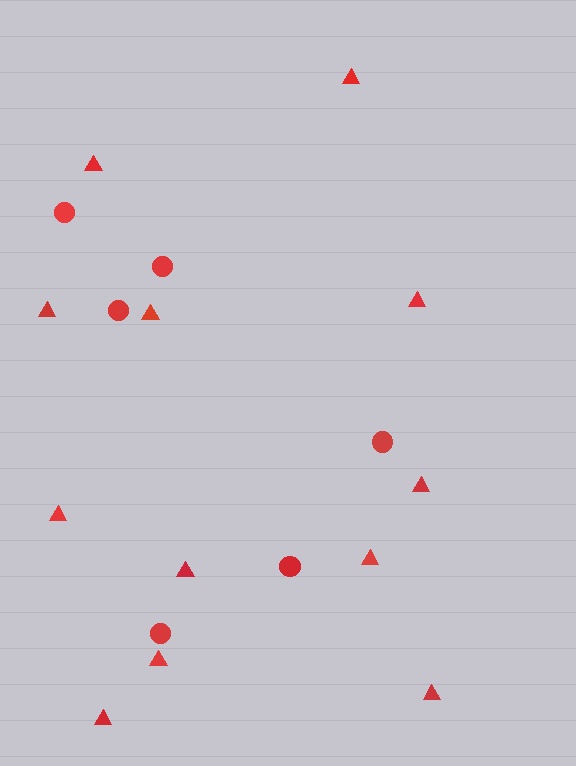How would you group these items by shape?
There are 2 groups: one group of circles (6) and one group of triangles (12).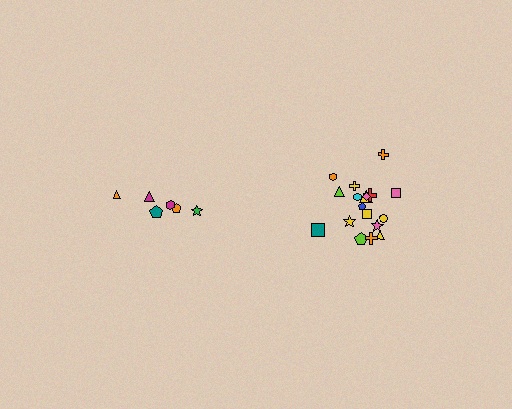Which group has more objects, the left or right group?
The right group.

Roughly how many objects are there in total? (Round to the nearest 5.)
Roughly 25 objects in total.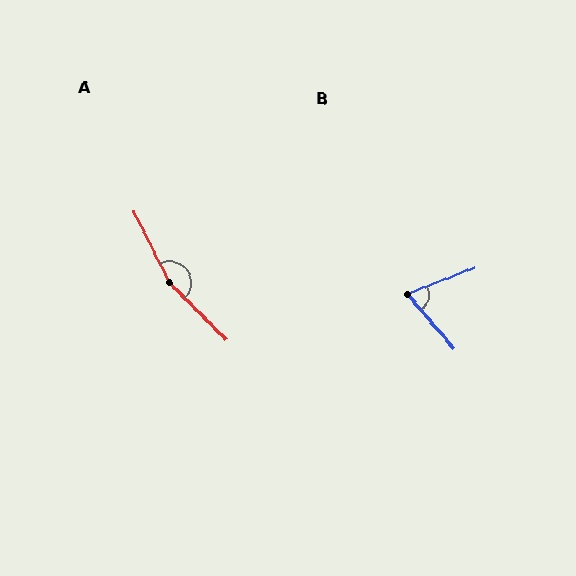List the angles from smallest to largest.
B (71°), A (162°).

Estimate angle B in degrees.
Approximately 71 degrees.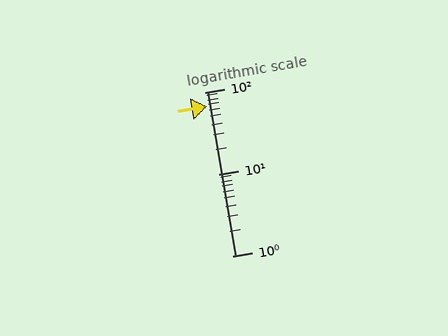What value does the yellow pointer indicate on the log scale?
The pointer indicates approximately 66.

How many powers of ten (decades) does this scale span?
The scale spans 2 decades, from 1 to 100.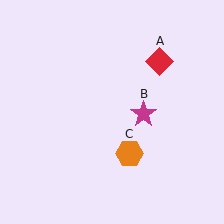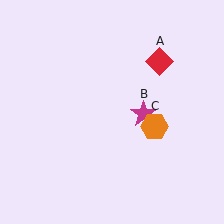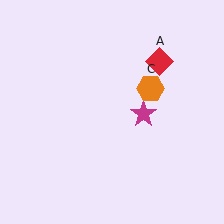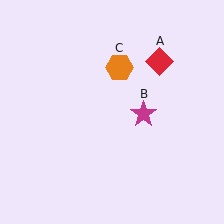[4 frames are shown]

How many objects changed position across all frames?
1 object changed position: orange hexagon (object C).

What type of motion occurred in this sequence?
The orange hexagon (object C) rotated counterclockwise around the center of the scene.